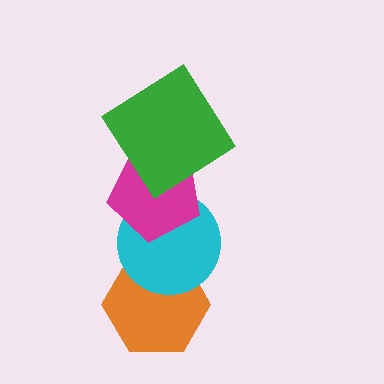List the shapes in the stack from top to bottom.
From top to bottom: the green diamond, the magenta pentagon, the cyan circle, the orange hexagon.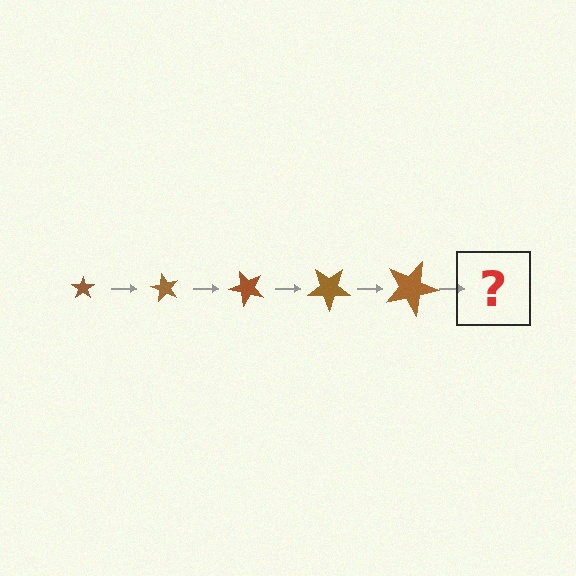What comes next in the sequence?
The next element should be a star, larger than the previous one and rotated 300 degrees from the start.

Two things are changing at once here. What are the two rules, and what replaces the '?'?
The two rules are that the star grows larger each step and it rotates 60 degrees each step. The '?' should be a star, larger than the previous one and rotated 300 degrees from the start.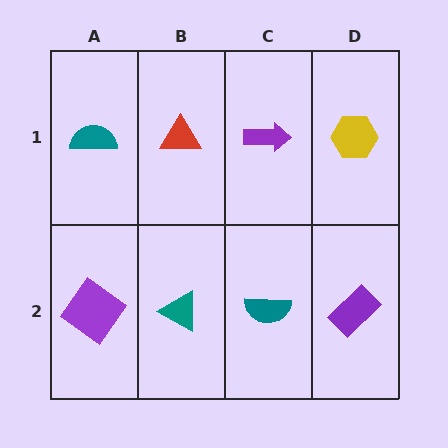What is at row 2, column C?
A teal semicircle.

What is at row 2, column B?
A teal triangle.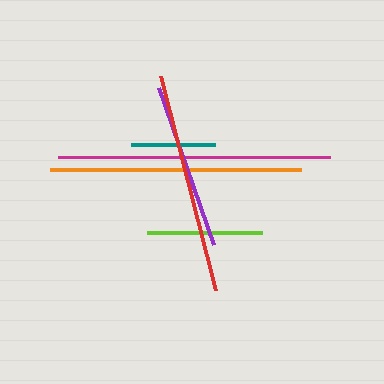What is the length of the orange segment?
The orange segment is approximately 251 pixels long.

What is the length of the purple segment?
The purple segment is approximately 167 pixels long.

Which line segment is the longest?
The magenta line is the longest at approximately 272 pixels.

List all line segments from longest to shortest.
From longest to shortest: magenta, orange, red, purple, lime, teal.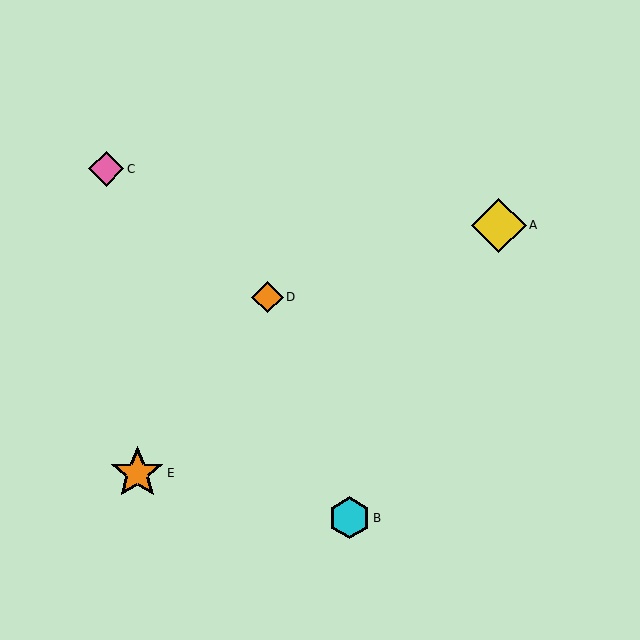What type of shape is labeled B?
Shape B is a cyan hexagon.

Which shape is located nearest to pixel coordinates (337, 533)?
The cyan hexagon (labeled B) at (349, 518) is nearest to that location.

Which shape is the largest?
The yellow diamond (labeled A) is the largest.